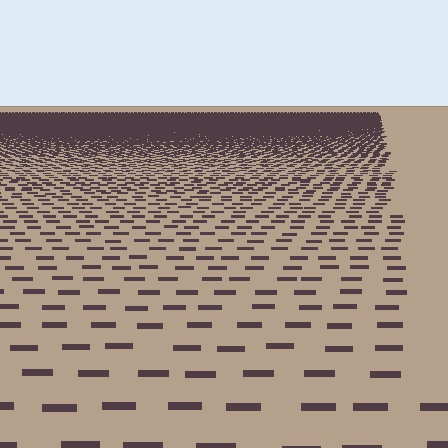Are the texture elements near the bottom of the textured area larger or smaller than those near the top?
Larger. Near the bottom, elements are closer to the viewer and appear at a bigger on-screen size.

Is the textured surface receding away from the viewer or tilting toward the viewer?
The surface is receding away from the viewer. Texture elements get smaller and denser toward the top.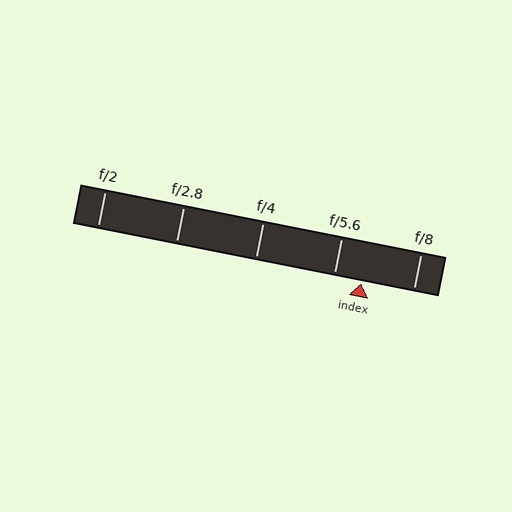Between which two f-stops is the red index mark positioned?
The index mark is between f/5.6 and f/8.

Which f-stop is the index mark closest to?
The index mark is closest to f/5.6.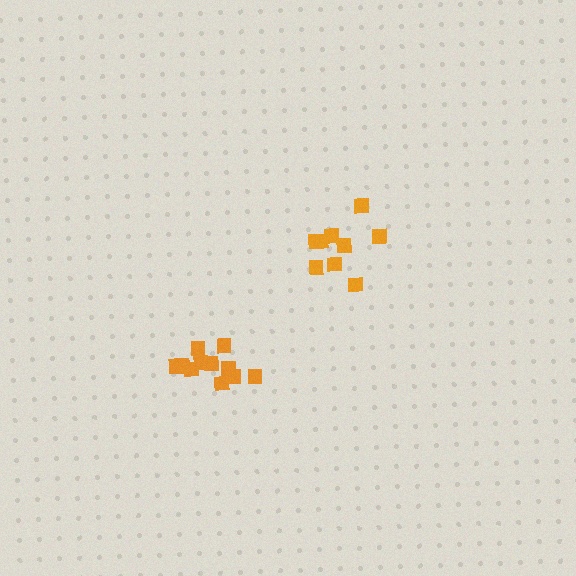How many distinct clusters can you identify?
There are 2 distinct clusters.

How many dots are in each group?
Group 1: 9 dots, Group 2: 11 dots (20 total).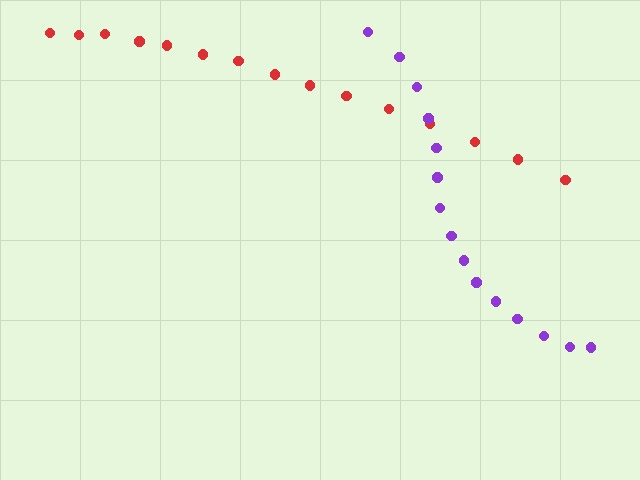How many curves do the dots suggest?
There are 2 distinct paths.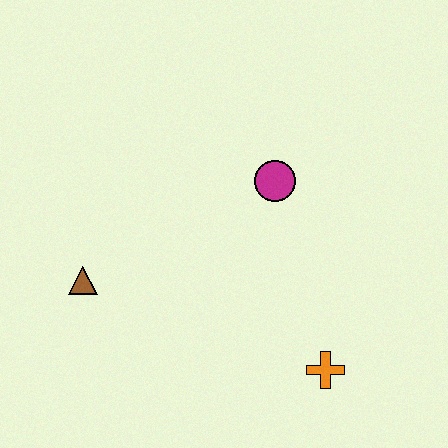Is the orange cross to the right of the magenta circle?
Yes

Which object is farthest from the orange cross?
The brown triangle is farthest from the orange cross.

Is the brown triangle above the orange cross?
Yes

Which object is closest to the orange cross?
The magenta circle is closest to the orange cross.